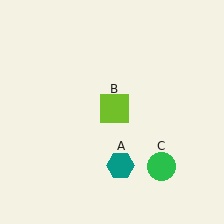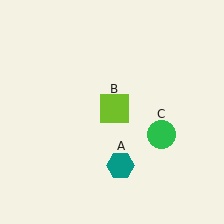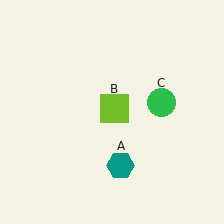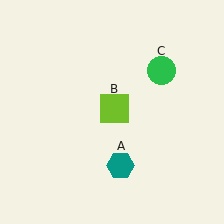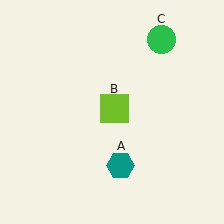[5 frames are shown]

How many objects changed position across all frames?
1 object changed position: green circle (object C).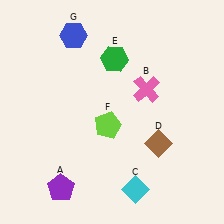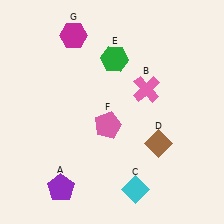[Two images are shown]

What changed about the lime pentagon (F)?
In Image 1, F is lime. In Image 2, it changed to pink.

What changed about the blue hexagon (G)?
In Image 1, G is blue. In Image 2, it changed to magenta.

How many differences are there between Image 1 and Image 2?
There are 2 differences between the two images.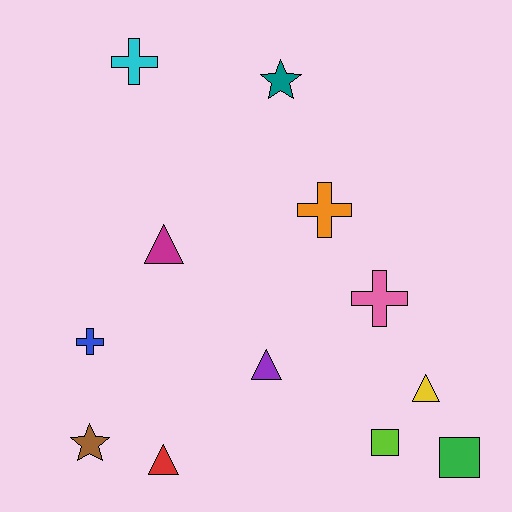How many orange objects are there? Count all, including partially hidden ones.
There is 1 orange object.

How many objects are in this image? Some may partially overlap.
There are 12 objects.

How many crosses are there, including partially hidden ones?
There are 4 crosses.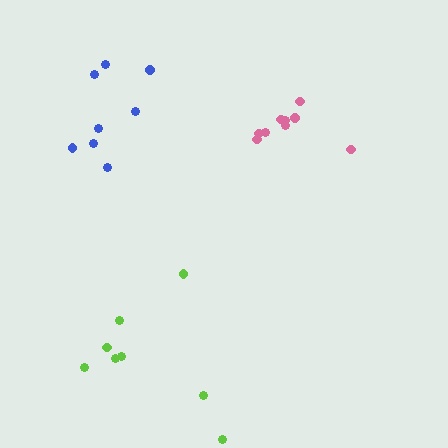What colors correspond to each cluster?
The clusters are colored: pink, lime, blue.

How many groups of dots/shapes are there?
There are 3 groups.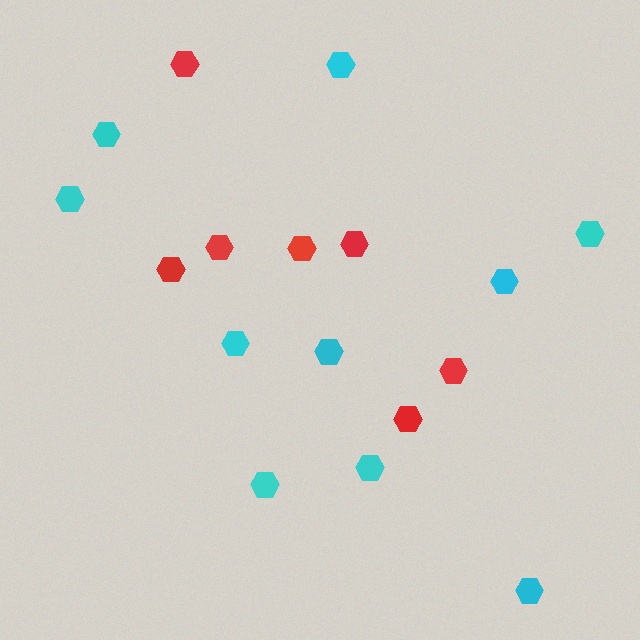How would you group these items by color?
There are 2 groups: one group of red hexagons (7) and one group of cyan hexagons (10).